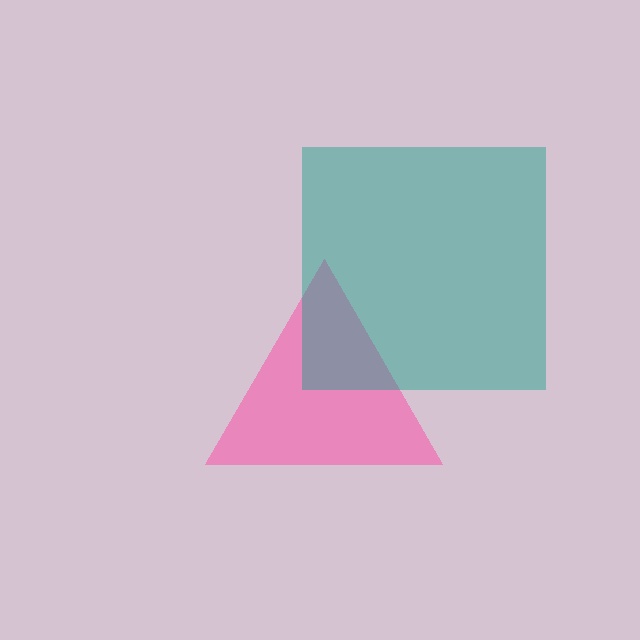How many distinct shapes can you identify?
There are 2 distinct shapes: a pink triangle, a teal square.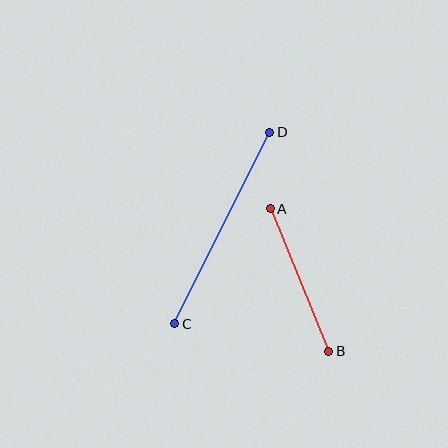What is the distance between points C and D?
The distance is approximately 213 pixels.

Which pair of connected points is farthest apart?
Points C and D are farthest apart.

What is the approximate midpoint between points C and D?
The midpoint is at approximately (222, 228) pixels.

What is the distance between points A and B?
The distance is approximately 154 pixels.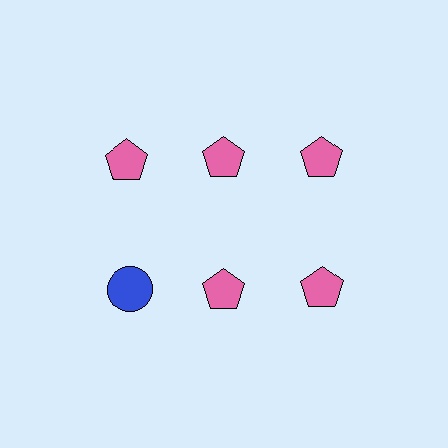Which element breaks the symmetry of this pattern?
The blue circle in the second row, leftmost column breaks the symmetry. All other shapes are pink pentagons.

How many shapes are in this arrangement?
There are 6 shapes arranged in a grid pattern.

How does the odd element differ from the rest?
It differs in both color (blue instead of pink) and shape (circle instead of pentagon).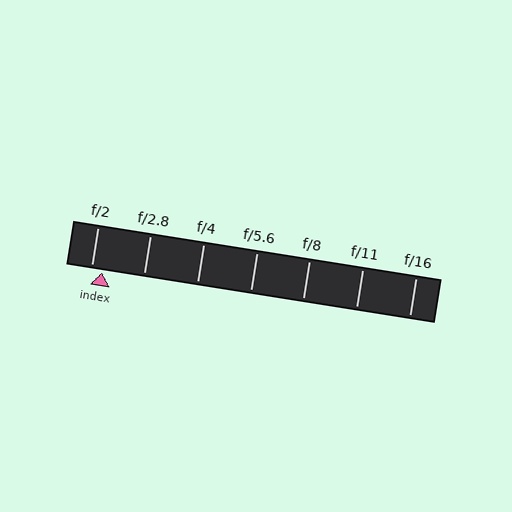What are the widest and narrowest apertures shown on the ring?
The widest aperture shown is f/2 and the narrowest is f/16.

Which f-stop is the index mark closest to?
The index mark is closest to f/2.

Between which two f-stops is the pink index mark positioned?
The index mark is between f/2 and f/2.8.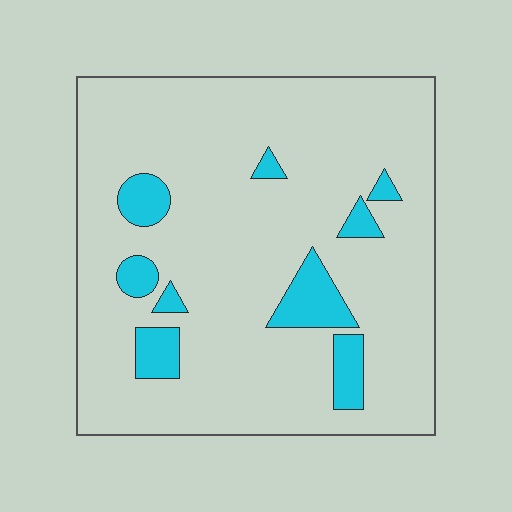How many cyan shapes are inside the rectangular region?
9.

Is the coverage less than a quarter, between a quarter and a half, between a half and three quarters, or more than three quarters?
Less than a quarter.